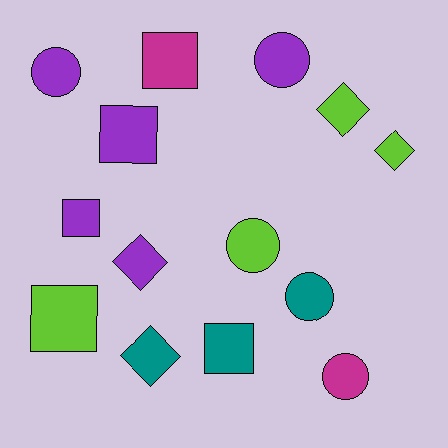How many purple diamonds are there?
There is 1 purple diamond.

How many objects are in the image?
There are 14 objects.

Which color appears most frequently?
Purple, with 5 objects.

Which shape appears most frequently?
Square, with 5 objects.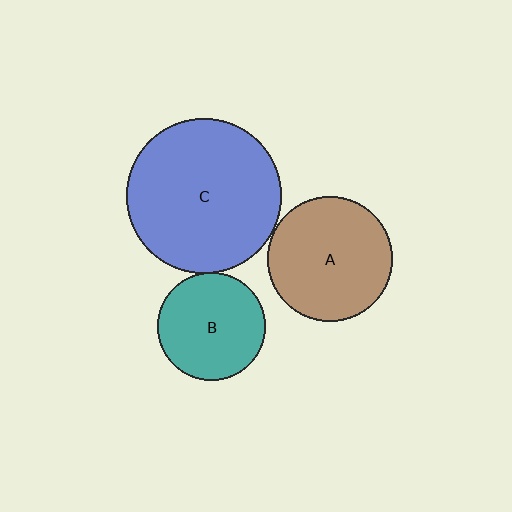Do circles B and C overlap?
Yes.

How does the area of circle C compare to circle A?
Approximately 1.5 times.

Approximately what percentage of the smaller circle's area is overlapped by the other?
Approximately 5%.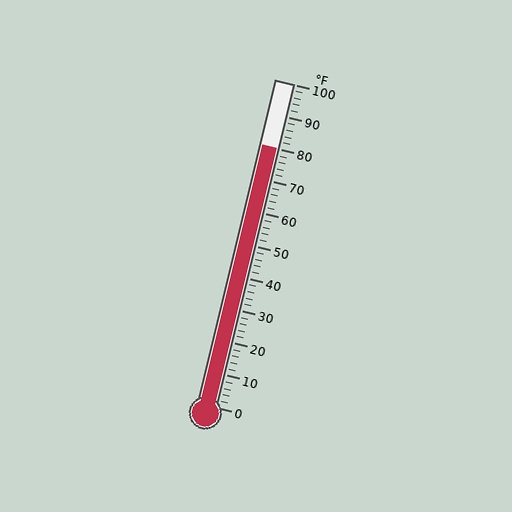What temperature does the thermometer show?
The thermometer shows approximately 80°F.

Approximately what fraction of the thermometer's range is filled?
The thermometer is filled to approximately 80% of its range.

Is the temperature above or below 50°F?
The temperature is above 50°F.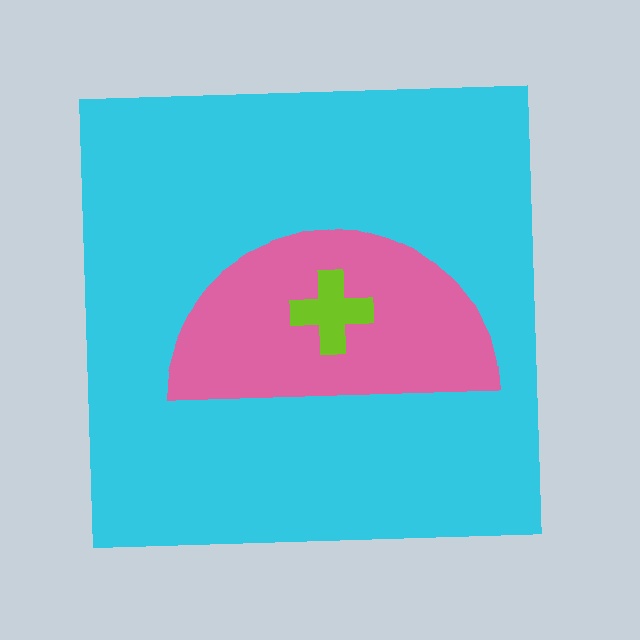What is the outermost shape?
The cyan square.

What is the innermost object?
The lime cross.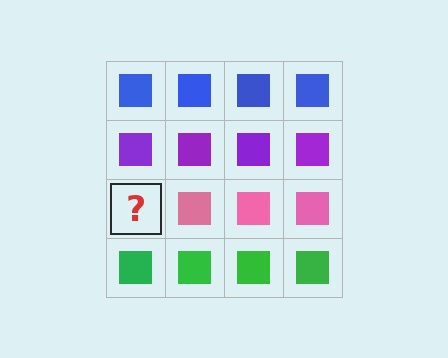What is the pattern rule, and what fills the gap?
The rule is that each row has a consistent color. The gap should be filled with a pink square.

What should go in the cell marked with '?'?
The missing cell should contain a pink square.